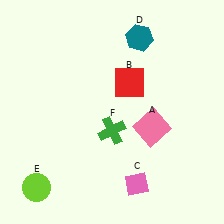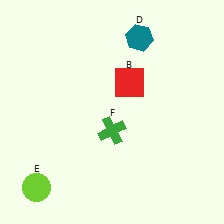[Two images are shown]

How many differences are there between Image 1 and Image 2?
There are 2 differences between the two images.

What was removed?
The pink diamond (C), the pink square (A) were removed in Image 2.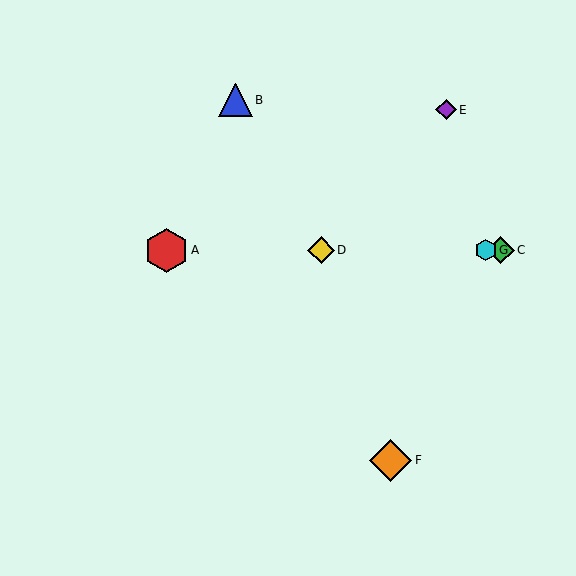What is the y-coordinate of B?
Object B is at y≈100.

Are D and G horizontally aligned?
Yes, both are at y≈250.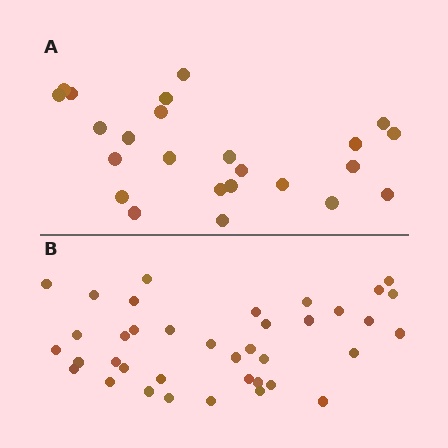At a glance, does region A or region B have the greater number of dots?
Region B (the bottom region) has more dots.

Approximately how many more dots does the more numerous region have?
Region B has approximately 15 more dots than region A.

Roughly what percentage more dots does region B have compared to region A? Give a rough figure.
About 60% more.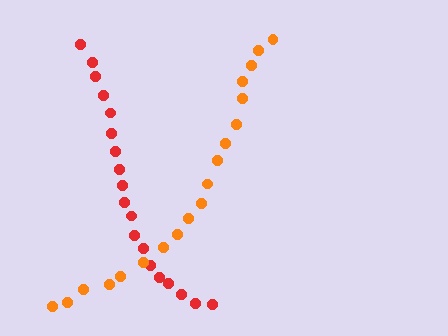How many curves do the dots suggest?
There are 2 distinct paths.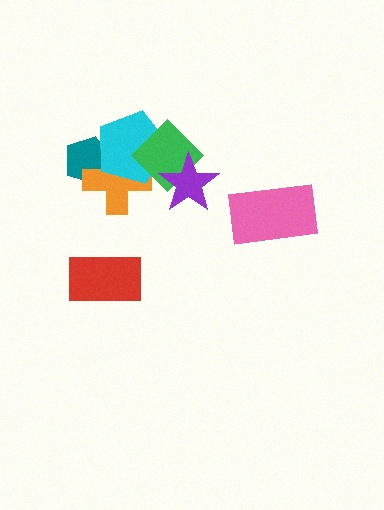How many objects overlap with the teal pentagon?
2 objects overlap with the teal pentagon.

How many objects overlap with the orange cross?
3 objects overlap with the orange cross.